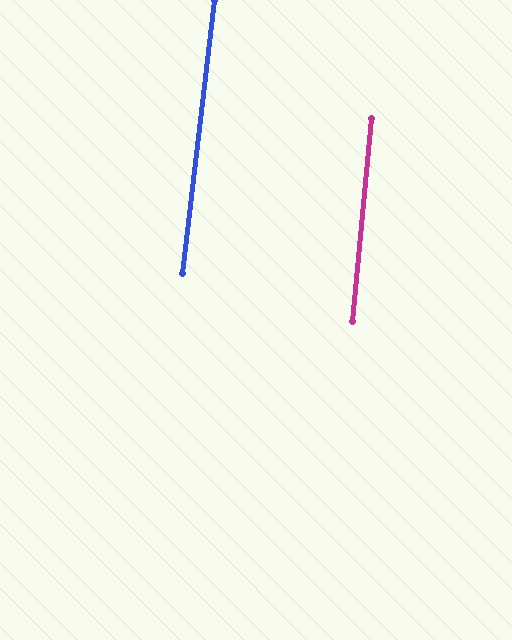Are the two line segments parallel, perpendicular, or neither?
Parallel — their directions differ by only 1.3°.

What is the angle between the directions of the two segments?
Approximately 1 degree.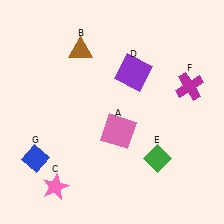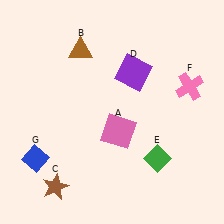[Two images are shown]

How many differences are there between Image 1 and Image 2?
There are 2 differences between the two images.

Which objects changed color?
C changed from pink to brown. F changed from magenta to pink.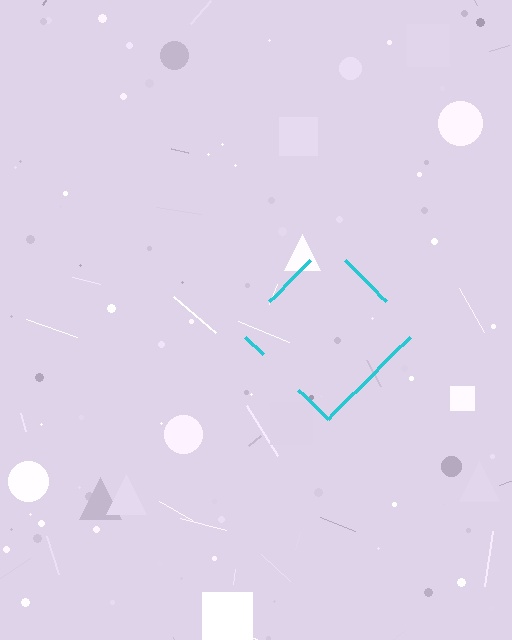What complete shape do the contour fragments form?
The contour fragments form a diamond.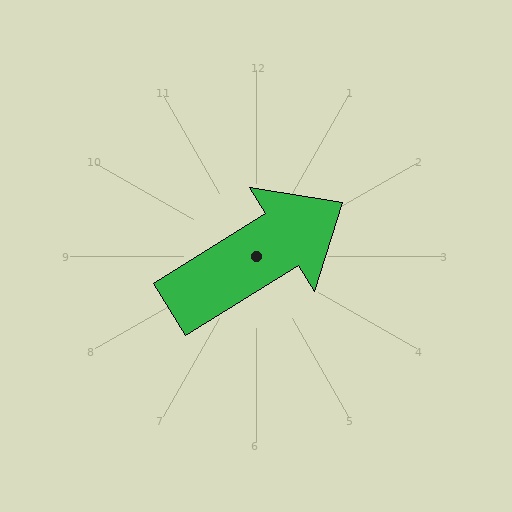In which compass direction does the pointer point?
Northeast.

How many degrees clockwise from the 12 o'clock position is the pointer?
Approximately 58 degrees.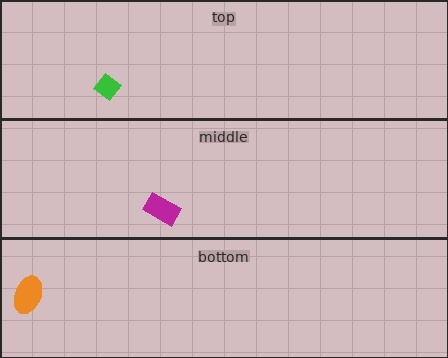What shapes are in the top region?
The green diamond.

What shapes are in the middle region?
The magenta rectangle.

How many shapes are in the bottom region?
1.